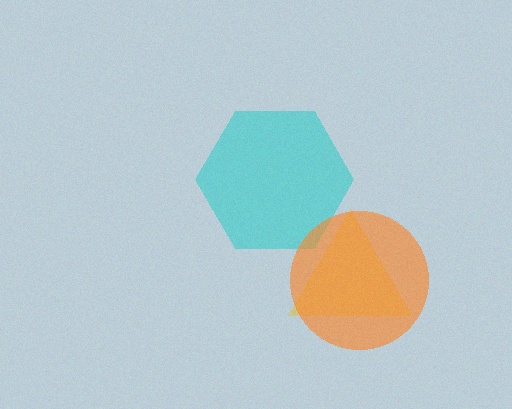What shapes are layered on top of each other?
The layered shapes are: a cyan hexagon, a yellow triangle, an orange circle.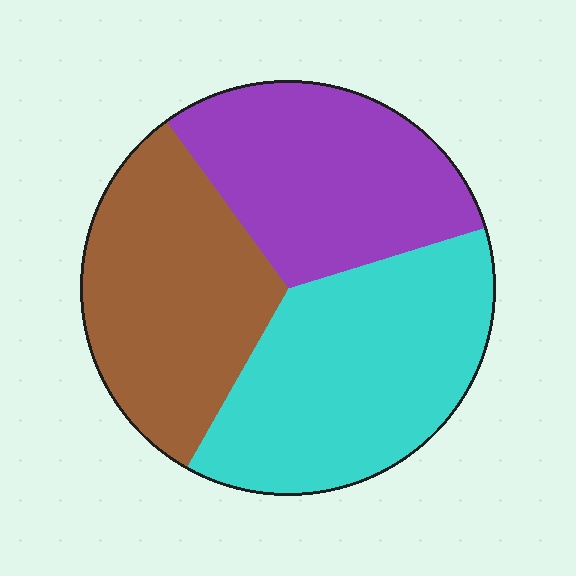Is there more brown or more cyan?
Cyan.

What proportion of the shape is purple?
Purple takes up between a quarter and a half of the shape.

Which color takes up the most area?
Cyan, at roughly 40%.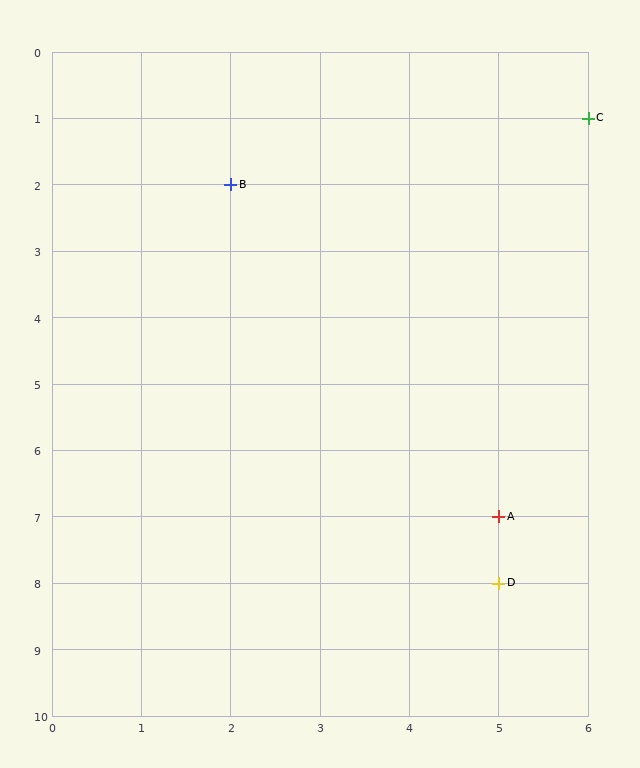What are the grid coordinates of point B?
Point B is at grid coordinates (2, 2).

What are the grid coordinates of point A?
Point A is at grid coordinates (5, 7).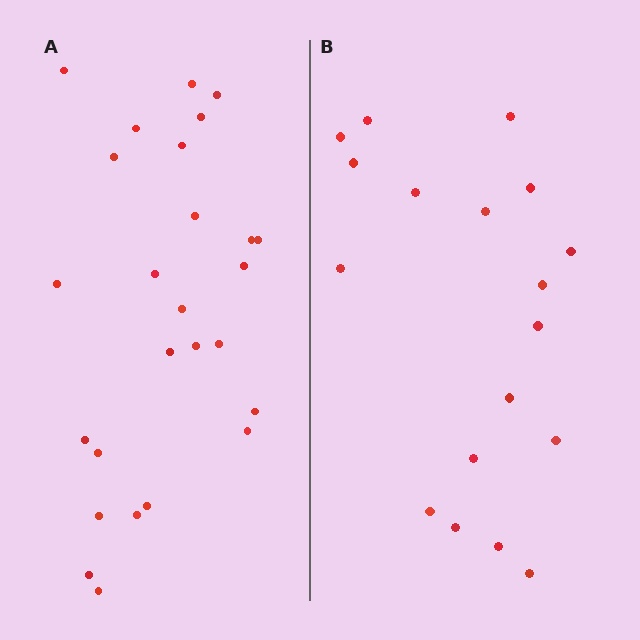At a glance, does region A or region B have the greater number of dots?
Region A (the left region) has more dots.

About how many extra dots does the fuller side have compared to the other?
Region A has roughly 8 or so more dots than region B.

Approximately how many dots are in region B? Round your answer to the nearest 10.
About 20 dots. (The exact count is 18, which rounds to 20.)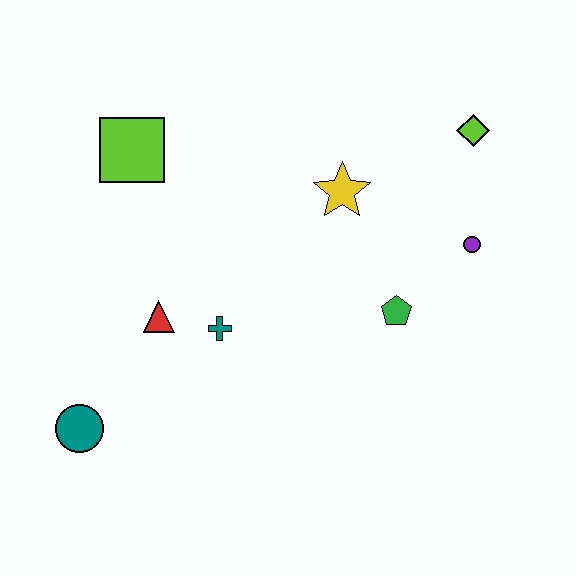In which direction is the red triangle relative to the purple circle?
The red triangle is to the left of the purple circle.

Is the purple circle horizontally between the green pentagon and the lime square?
No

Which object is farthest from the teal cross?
The lime diamond is farthest from the teal cross.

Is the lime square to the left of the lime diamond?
Yes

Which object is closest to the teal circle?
The red triangle is closest to the teal circle.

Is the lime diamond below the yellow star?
No